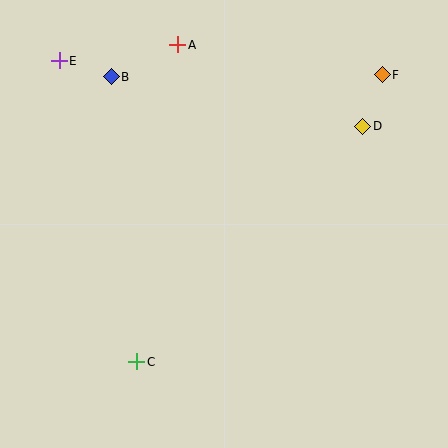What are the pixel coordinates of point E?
Point E is at (59, 61).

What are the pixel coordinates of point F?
Point F is at (382, 75).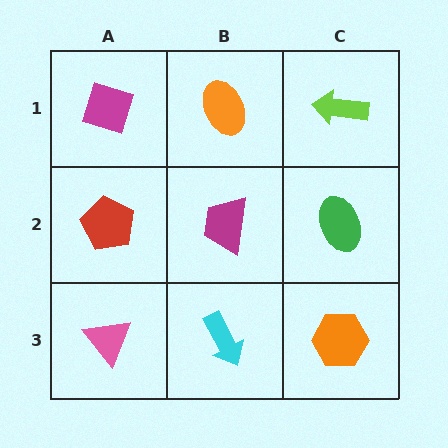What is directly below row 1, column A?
A red pentagon.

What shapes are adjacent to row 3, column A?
A red pentagon (row 2, column A), a cyan arrow (row 3, column B).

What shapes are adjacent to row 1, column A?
A red pentagon (row 2, column A), an orange ellipse (row 1, column B).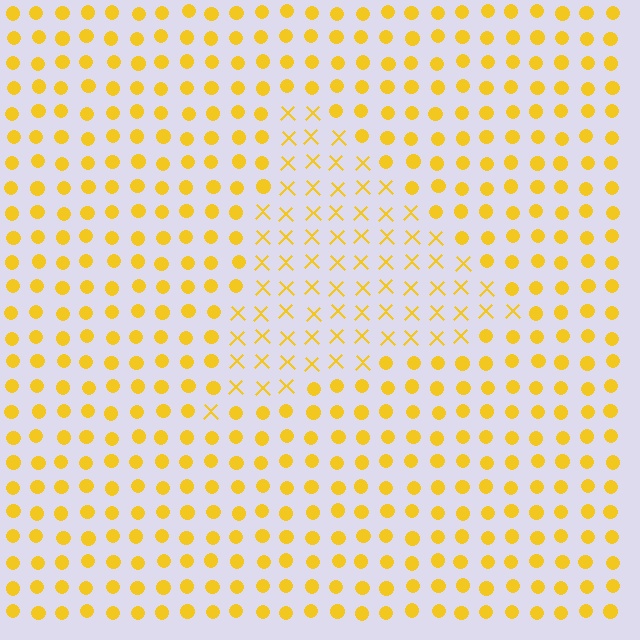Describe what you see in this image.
The image is filled with small yellow elements arranged in a uniform grid. A triangle-shaped region contains X marks, while the surrounding area contains circles. The boundary is defined purely by the change in element shape.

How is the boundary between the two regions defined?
The boundary is defined by a change in element shape: X marks inside vs. circles outside. All elements share the same color and spacing.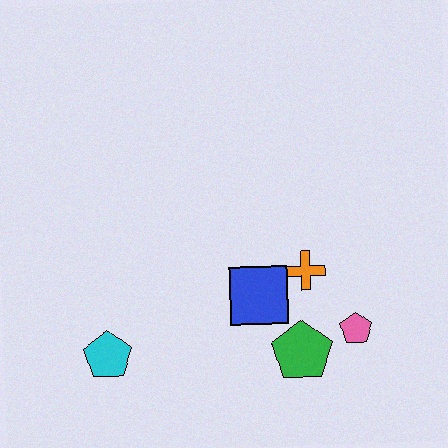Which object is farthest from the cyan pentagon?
The pink pentagon is farthest from the cyan pentagon.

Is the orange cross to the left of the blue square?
No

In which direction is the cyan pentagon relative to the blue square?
The cyan pentagon is to the left of the blue square.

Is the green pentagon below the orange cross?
Yes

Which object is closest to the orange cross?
The blue square is closest to the orange cross.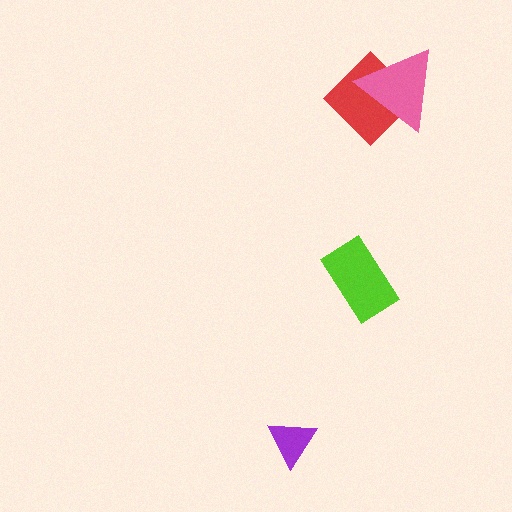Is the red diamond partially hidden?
Yes, it is partially covered by another shape.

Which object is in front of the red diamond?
The pink triangle is in front of the red diamond.